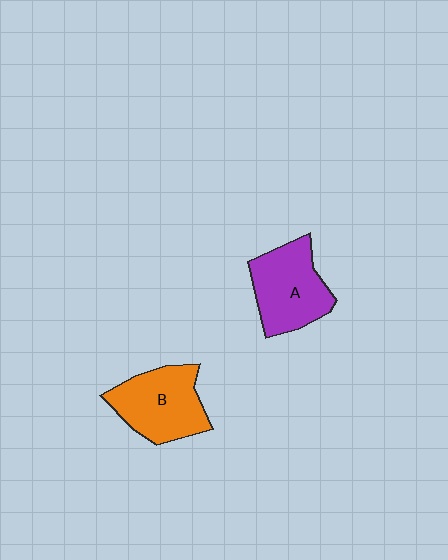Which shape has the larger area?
Shape B (orange).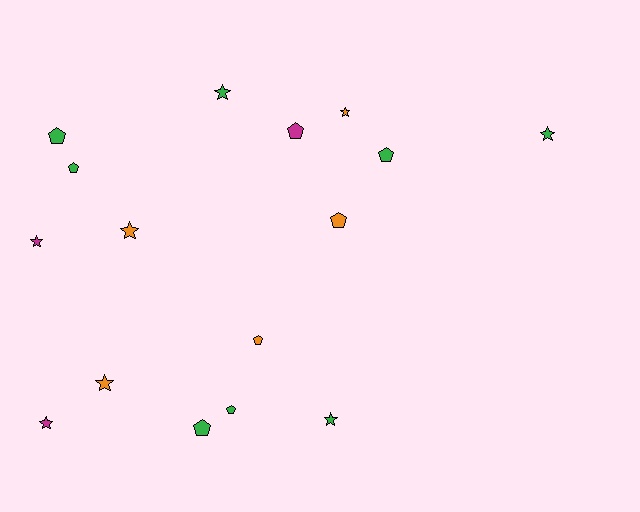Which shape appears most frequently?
Pentagon, with 8 objects.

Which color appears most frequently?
Green, with 8 objects.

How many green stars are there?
There are 3 green stars.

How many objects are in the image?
There are 16 objects.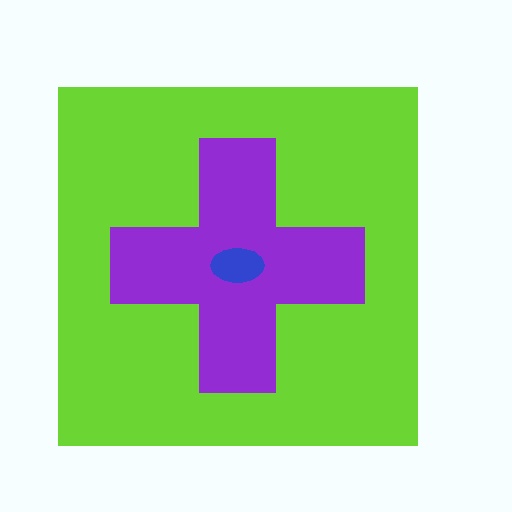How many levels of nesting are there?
3.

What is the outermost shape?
The lime square.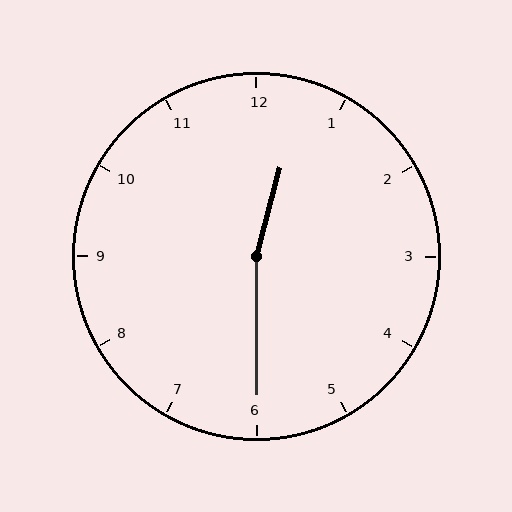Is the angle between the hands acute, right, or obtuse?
It is obtuse.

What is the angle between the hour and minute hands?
Approximately 165 degrees.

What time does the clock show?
12:30.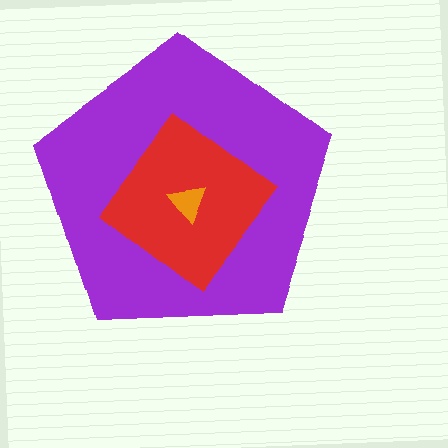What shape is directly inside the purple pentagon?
The red diamond.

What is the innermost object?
The orange triangle.